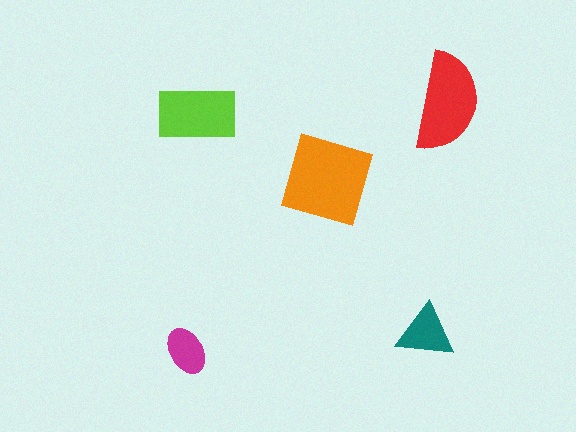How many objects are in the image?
There are 5 objects in the image.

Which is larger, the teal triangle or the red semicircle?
The red semicircle.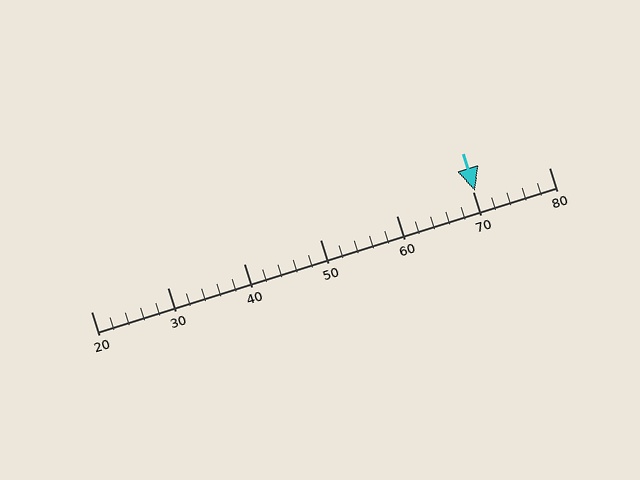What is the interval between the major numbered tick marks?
The major tick marks are spaced 10 units apart.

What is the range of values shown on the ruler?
The ruler shows values from 20 to 80.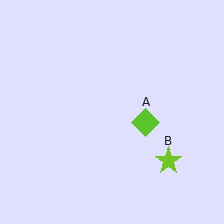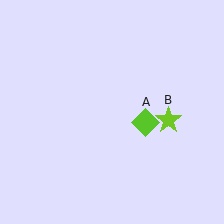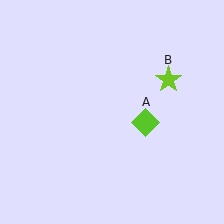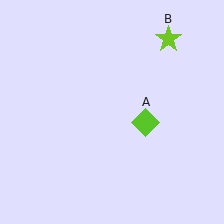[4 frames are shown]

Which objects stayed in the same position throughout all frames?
Lime diamond (object A) remained stationary.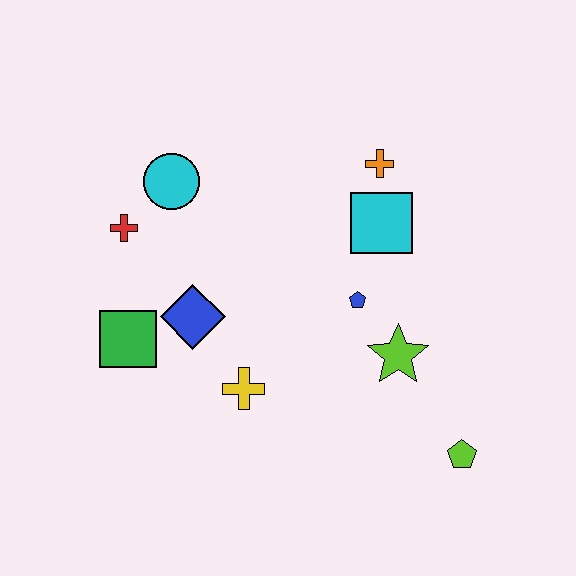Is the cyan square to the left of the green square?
No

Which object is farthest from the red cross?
The lime pentagon is farthest from the red cross.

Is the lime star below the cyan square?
Yes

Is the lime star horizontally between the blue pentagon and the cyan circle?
No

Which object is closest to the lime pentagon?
The lime star is closest to the lime pentagon.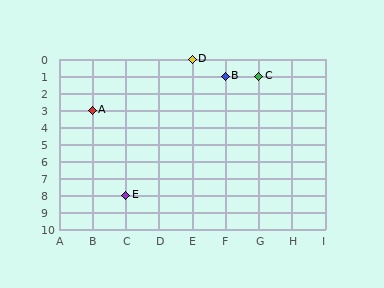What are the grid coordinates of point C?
Point C is at grid coordinates (G, 1).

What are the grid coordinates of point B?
Point B is at grid coordinates (F, 1).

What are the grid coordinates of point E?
Point E is at grid coordinates (C, 8).